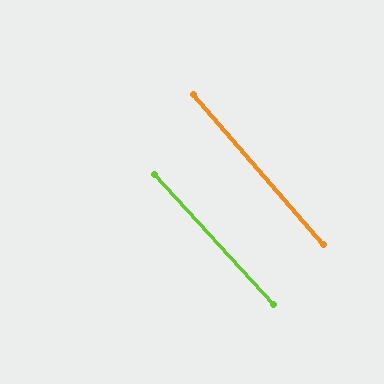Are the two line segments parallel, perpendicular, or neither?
Parallel — their directions differ by only 1.6°.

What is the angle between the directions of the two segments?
Approximately 2 degrees.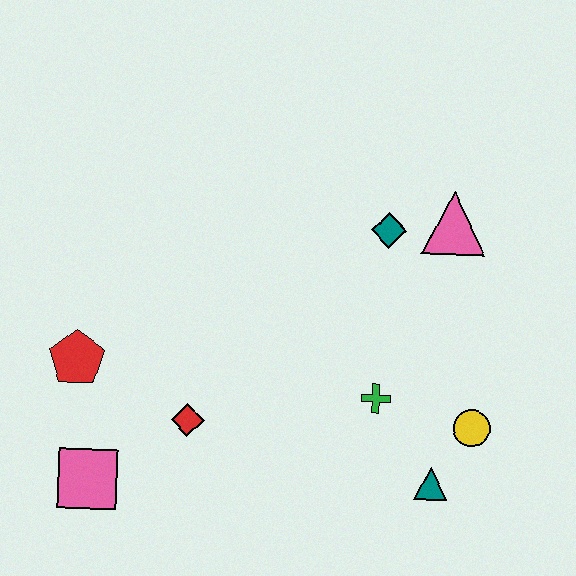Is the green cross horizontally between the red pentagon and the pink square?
No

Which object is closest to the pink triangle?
The teal diamond is closest to the pink triangle.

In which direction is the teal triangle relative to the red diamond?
The teal triangle is to the right of the red diamond.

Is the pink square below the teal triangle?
Yes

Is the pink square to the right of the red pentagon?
Yes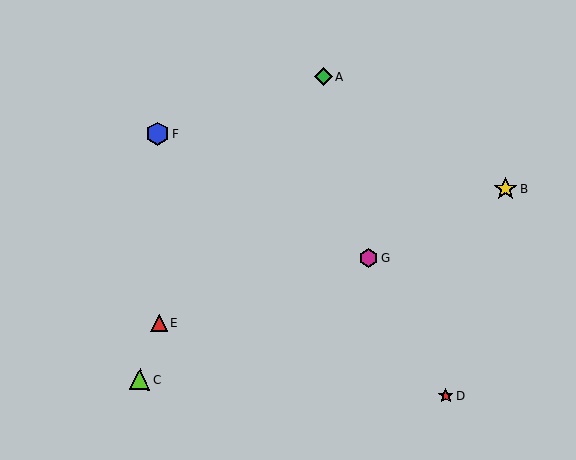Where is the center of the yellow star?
The center of the yellow star is at (505, 188).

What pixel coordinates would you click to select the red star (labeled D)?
Click at (446, 395) to select the red star D.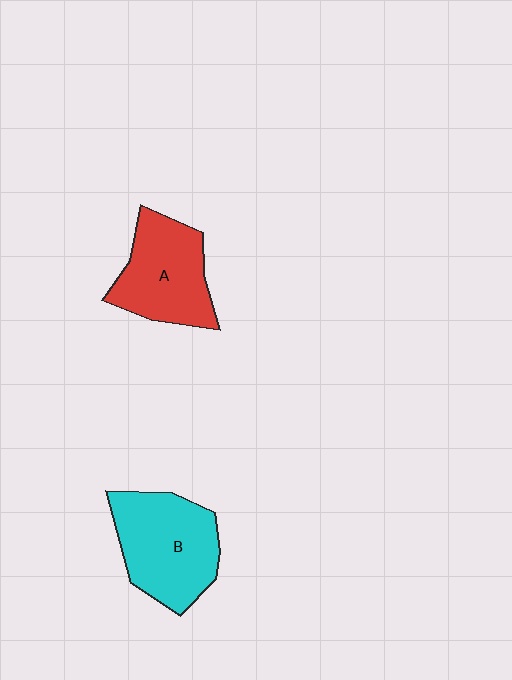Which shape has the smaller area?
Shape A (red).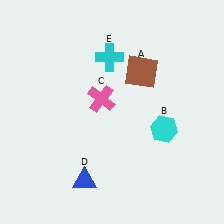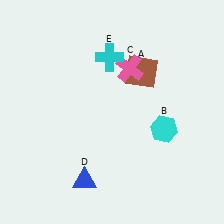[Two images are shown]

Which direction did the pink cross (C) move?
The pink cross (C) moved up.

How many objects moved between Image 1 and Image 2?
1 object moved between the two images.